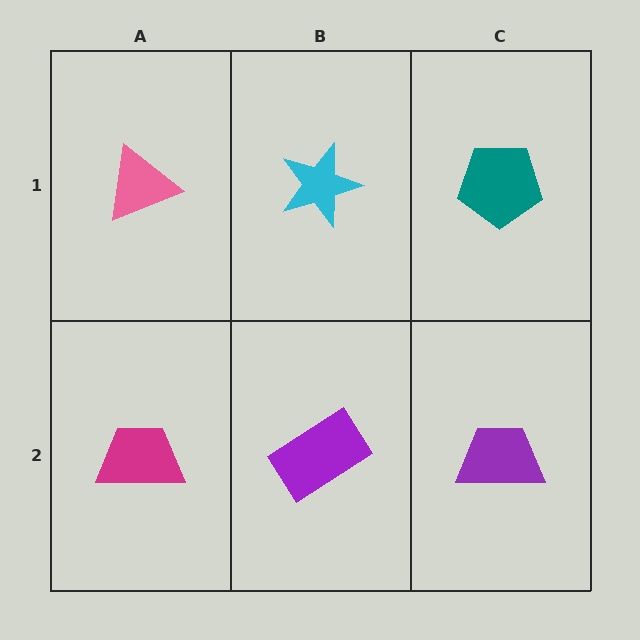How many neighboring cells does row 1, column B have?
3.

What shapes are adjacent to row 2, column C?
A teal pentagon (row 1, column C), a purple rectangle (row 2, column B).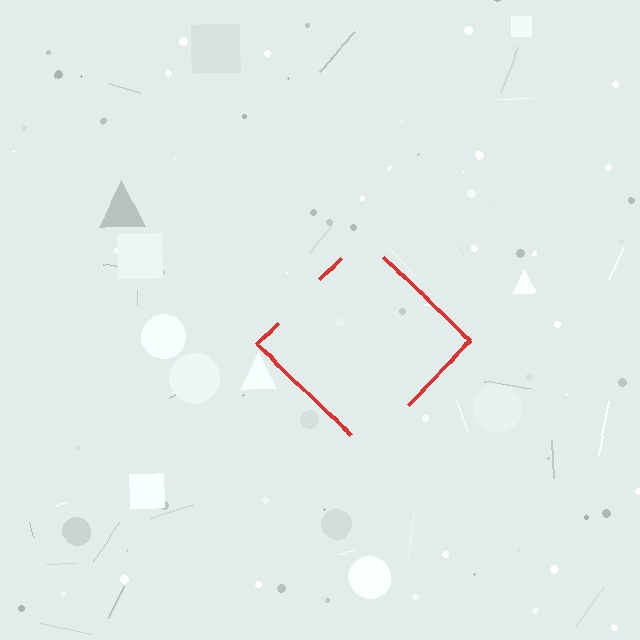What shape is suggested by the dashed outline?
The dashed outline suggests a diamond.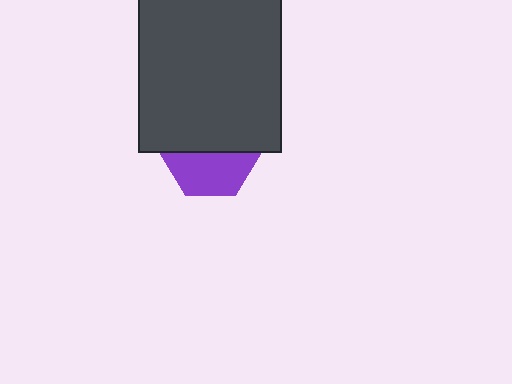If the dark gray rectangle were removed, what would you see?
You would see the complete purple hexagon.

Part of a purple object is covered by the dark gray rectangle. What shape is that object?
It is a hexagon.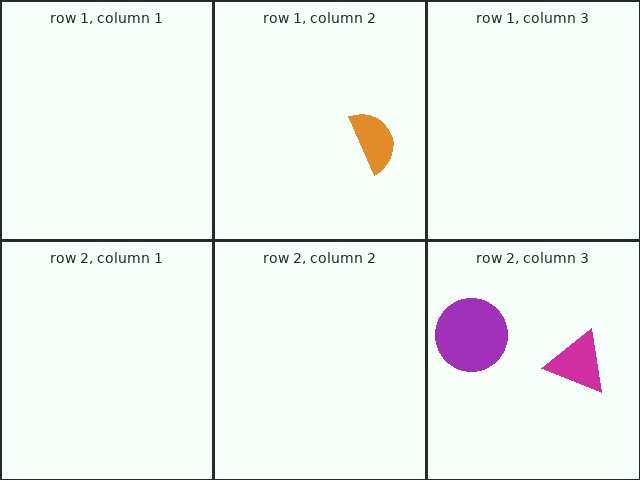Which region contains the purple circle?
The row 2, column 3 region.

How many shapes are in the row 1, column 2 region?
1.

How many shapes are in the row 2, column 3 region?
2.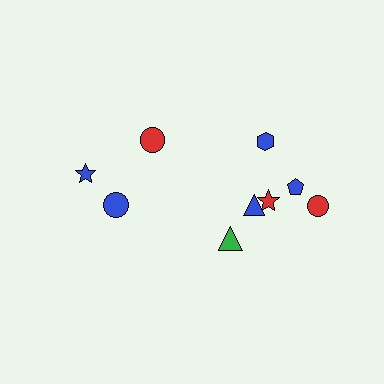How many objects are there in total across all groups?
There are 9 objects.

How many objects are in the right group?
There are 6 objects.